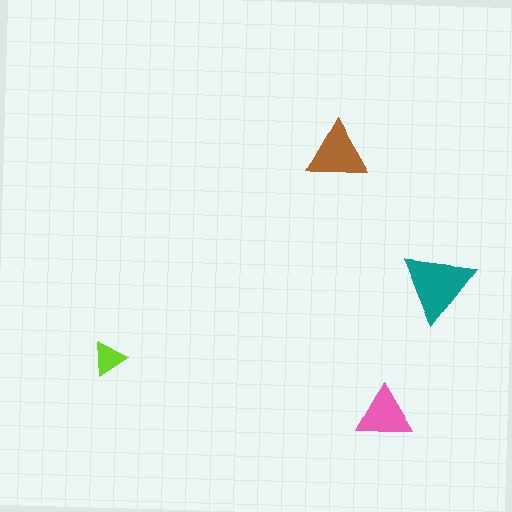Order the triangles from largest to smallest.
the teal one, the brown one, the pink one, the lime one.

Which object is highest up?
The brown triangle is topmost.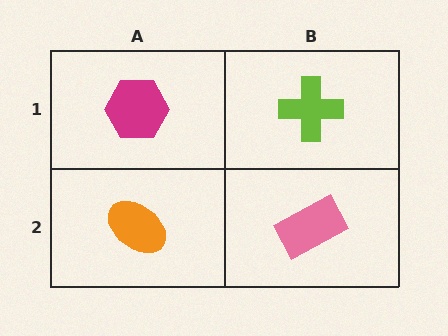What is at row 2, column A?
An orange ellipse.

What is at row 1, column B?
A lime cross.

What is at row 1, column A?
A magenta hexagon.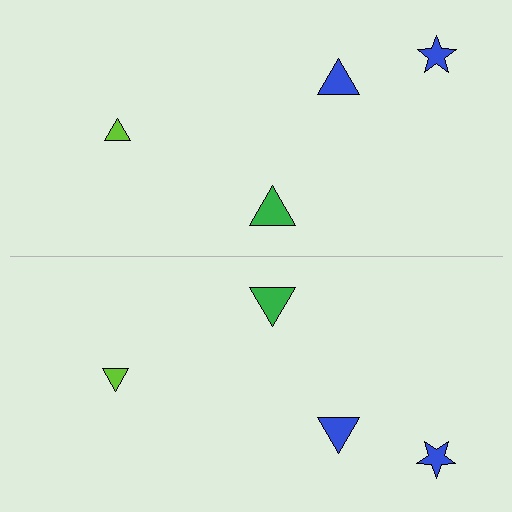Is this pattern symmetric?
Yes, this pattern has bilateral (reflection) symmetry.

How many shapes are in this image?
There are 8 shapes in this image.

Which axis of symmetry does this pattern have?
The pattern has a horizontal axis of symmetry running through the center of the image.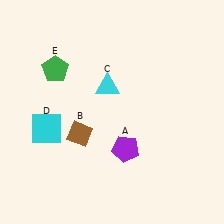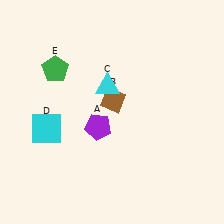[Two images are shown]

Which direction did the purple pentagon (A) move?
The purple pentagon (A) moved left.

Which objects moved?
The objects that moved are: the purple pentagon (A), the brown diamond (B).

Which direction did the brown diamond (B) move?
The brown diamond (B) moved up.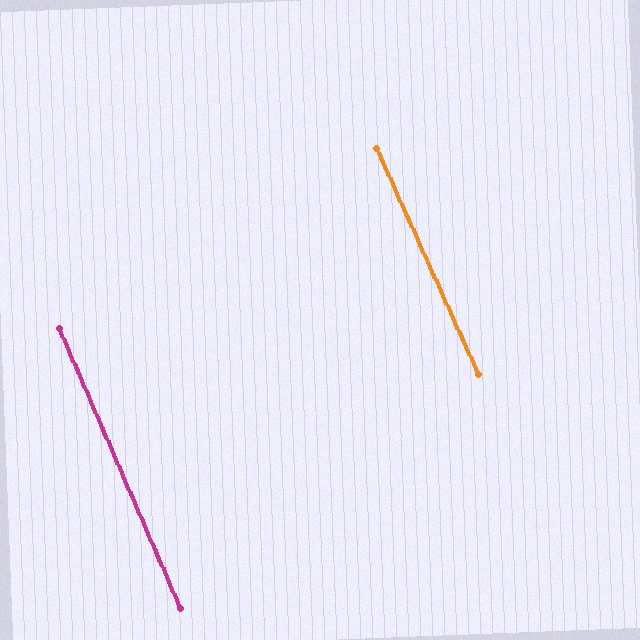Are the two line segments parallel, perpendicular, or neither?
Parallel — their directions differ by only 1.0°.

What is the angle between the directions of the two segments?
Approximately 1 degree.